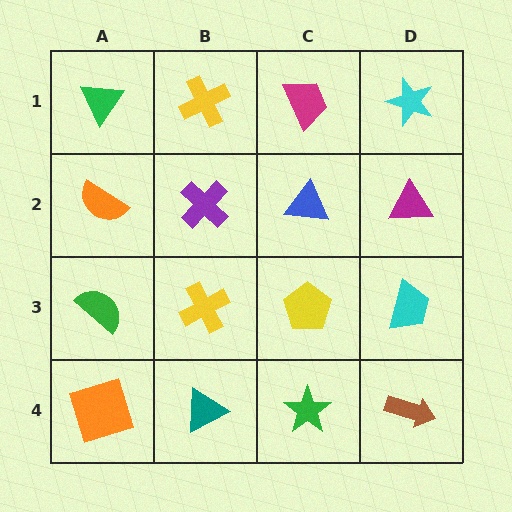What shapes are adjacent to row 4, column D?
A cyan trapezoid (row 3, column D), a green star (row 4, column C).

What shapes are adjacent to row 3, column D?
A magenta triangle (row 2, column D), a brown arrow (row 4, column D), a yellow pentagon (row 3, column C).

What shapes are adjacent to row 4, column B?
A yellow cross (row 3, column B), an orange square (row 4, column A), a green star (row 4, column C).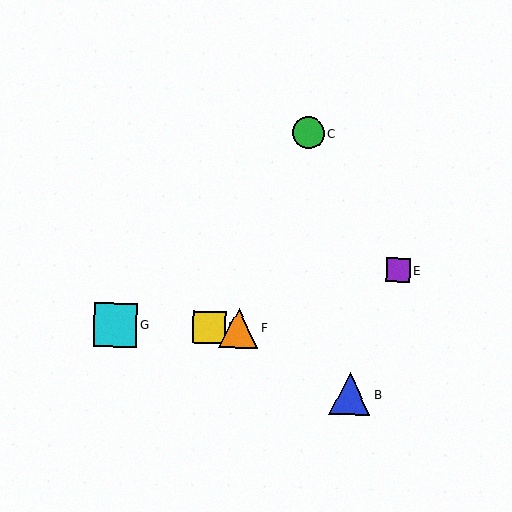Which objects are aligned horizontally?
Objects A, D, F, G are aligned horizontally.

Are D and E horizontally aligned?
No, D is at y≈327 and E is at y≈270.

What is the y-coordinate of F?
Object F is at y≈328.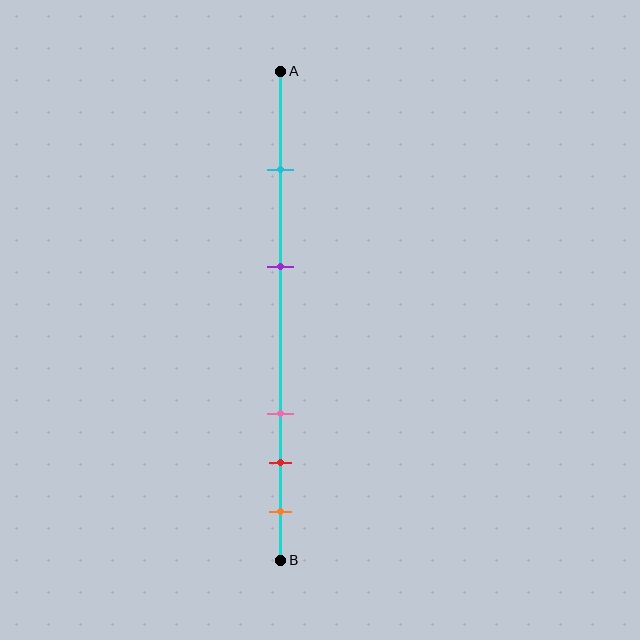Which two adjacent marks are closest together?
The red and orange marks are the closest adjacent pair.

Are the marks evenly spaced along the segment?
No, the marks are not evenly spaced.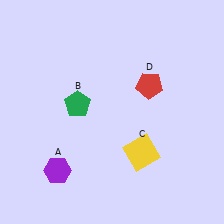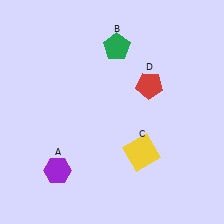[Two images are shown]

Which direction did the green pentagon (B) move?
The green pentagon (B) moved up.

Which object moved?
The green pentagon (B) moved up.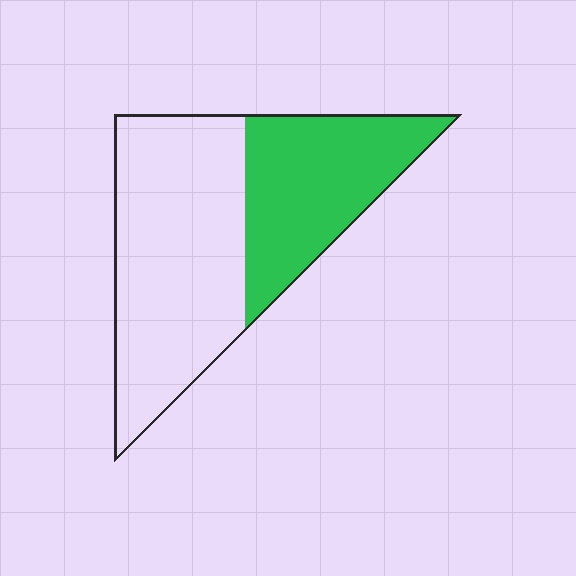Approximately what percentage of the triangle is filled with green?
Approximately 40%.